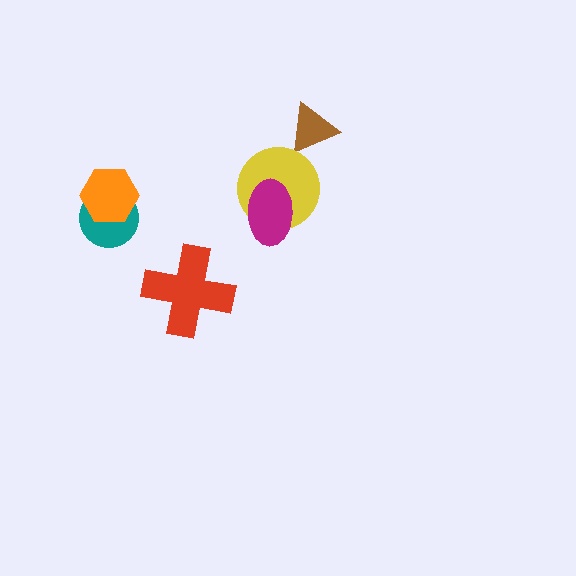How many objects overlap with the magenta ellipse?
1 object overlaps with the magenta ellipse.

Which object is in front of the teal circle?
The orange hexagon is in front of the teal circle.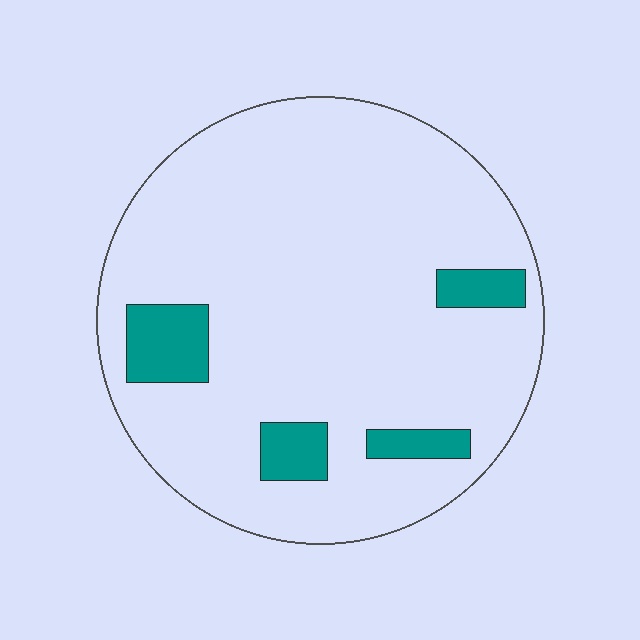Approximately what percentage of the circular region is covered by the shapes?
Approximately 10%.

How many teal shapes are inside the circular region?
4.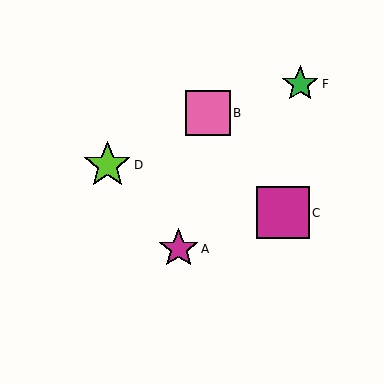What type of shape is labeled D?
Shape D is a lime star.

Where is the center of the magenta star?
The center of the magenta star is at (179, 249).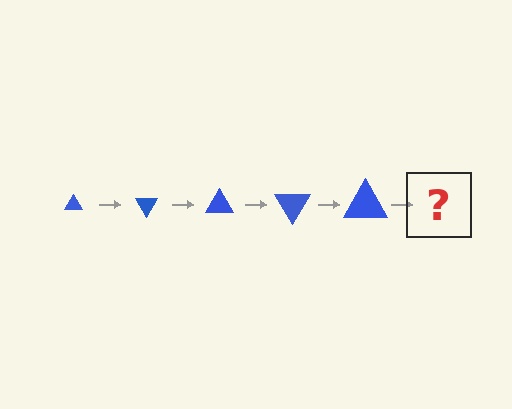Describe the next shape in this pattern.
It should be a triangle, larger than the previous one and rotated 300 degrees from the start.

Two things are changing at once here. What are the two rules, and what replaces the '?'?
The two rules are that the triangle grows larger each step and it rotates 60 degrees each step. The '?' should be a triangle, larger than the previous one and rotated 300 degrees from the start.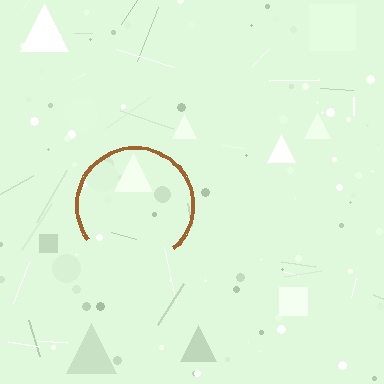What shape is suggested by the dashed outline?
The dashed outline suggests a circle.